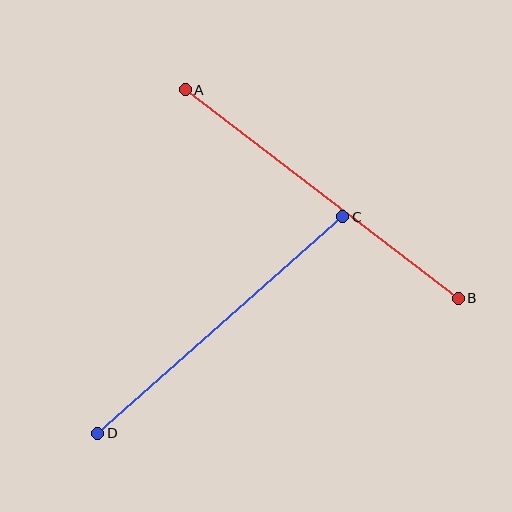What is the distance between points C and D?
The distance is approximately 327 pixels.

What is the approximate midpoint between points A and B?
The midpoint is at approximately (322, 194) pixels.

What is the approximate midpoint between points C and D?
The midpoint is at approximately (220, 325) pixels.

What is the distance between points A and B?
The distance is approximately 343 pixels.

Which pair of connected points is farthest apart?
Points A and B are farthest apart.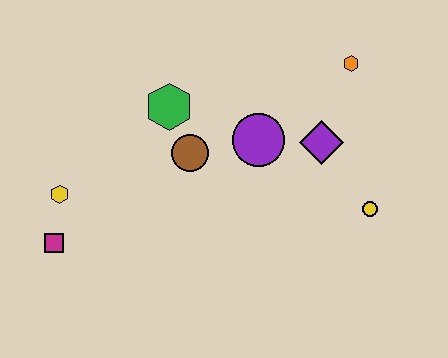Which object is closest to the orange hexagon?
The purple diamond is closest to the orange hexagon.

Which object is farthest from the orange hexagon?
The magenta square is farthest from the orange hexagon.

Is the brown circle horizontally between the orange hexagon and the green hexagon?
Yes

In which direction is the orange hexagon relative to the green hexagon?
The orange hexagon is to the right of the green hexagon.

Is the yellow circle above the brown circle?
No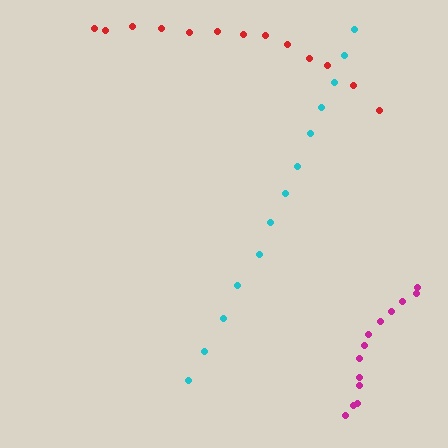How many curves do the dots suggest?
There are 3 distinct paths.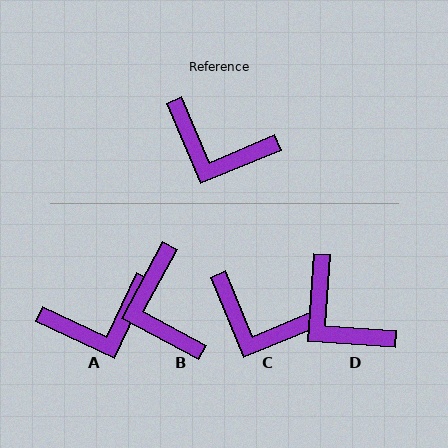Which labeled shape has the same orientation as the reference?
C.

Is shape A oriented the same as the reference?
No, it is off by about 42 degrees.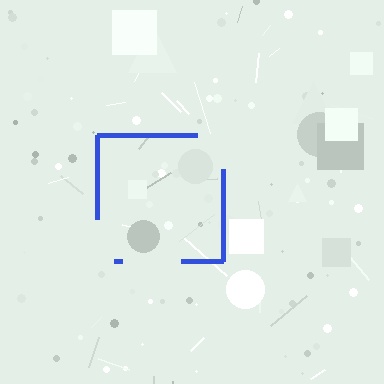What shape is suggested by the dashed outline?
The dashed outline suggests a square.